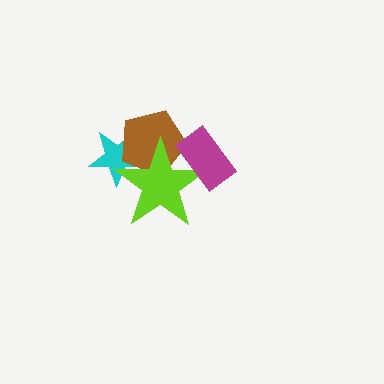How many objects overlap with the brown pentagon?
3 objects overlap with the brown pentagon.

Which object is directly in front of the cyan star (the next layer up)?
The brown pentagon is directly in front of the cyan star.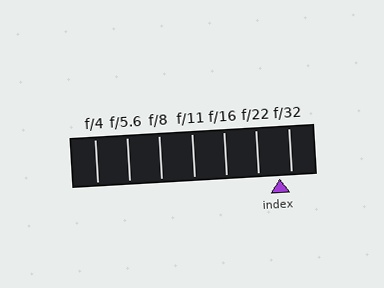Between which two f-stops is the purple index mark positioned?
The index mark is between f/22 and f/32.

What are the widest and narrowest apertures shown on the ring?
The widest aperture shown is f/4 and the narrowest is f/32.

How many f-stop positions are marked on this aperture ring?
There are 7 f-stop positions marked.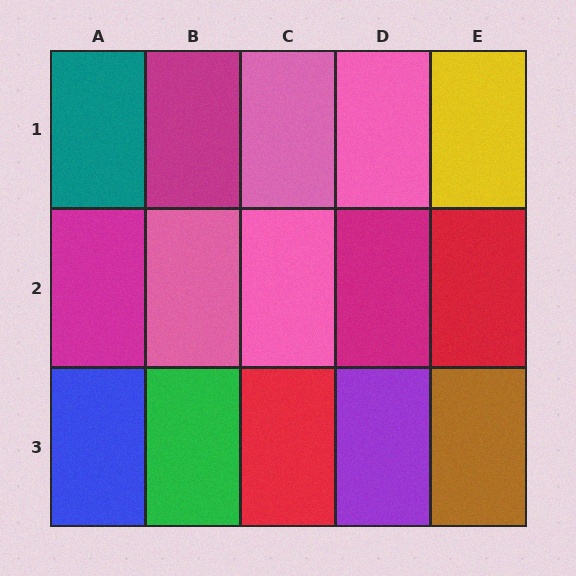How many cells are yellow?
1 cell is yellow.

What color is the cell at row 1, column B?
Magenta.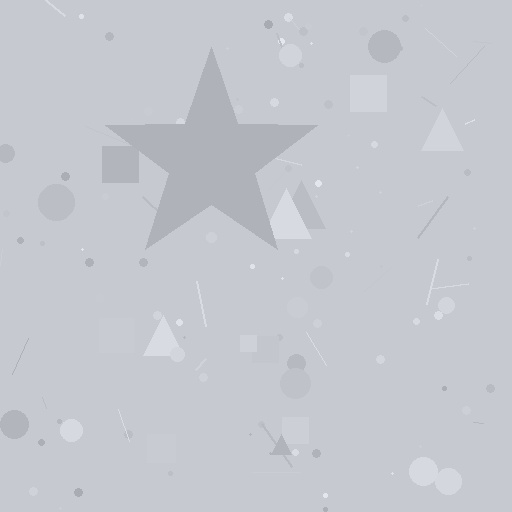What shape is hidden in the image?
A star is hidden in the image.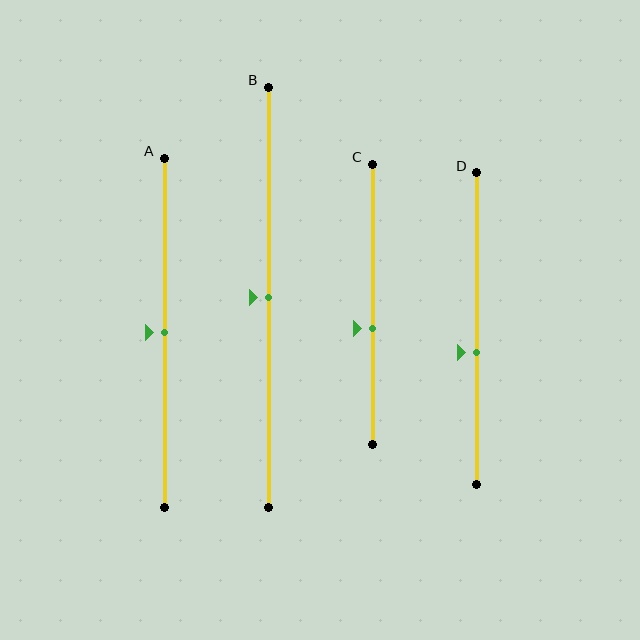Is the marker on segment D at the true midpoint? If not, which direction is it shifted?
No, the marker on segment D is shifted downward by about 8% of the segment length.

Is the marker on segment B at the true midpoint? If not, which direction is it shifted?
Yes, the marker on segment B is at the true midpoint.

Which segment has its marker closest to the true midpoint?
Segment A has its marker closest to the true midpoint.